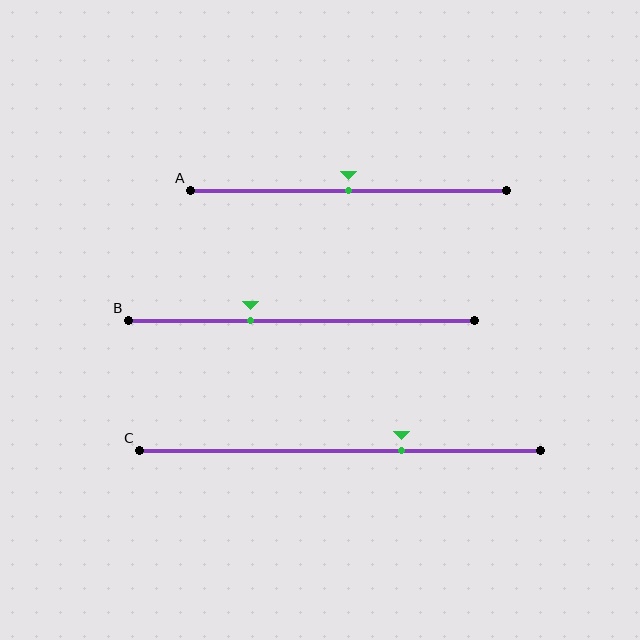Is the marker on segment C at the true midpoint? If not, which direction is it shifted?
No, the marker on segment C is shifted to the right by about 15% of the segment length.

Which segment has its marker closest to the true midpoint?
Segment A has its marker closest to the true midpoint.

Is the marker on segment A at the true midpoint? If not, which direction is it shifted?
Yes, the marker on segment A is at the true midpoint.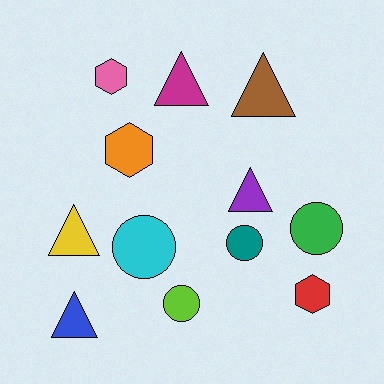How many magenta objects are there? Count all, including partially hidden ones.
There is 1 magenta object.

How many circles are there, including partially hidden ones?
There are 4 circles.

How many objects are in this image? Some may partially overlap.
There are 12 objects.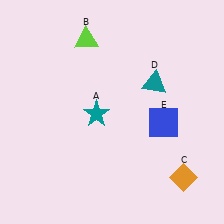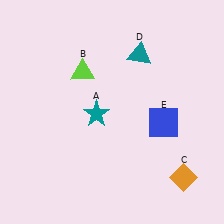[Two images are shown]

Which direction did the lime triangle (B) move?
The lime triangle (B) moved down.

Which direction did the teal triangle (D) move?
The teal triangle (D) moved up.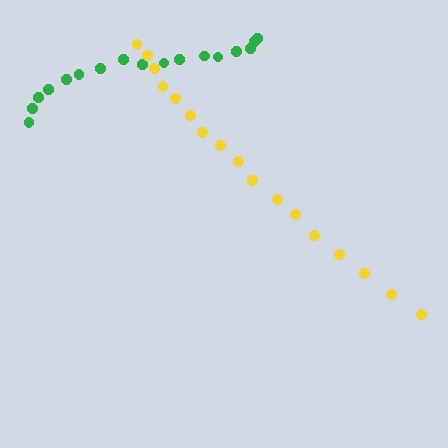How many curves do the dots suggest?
There are 2 distinct paths.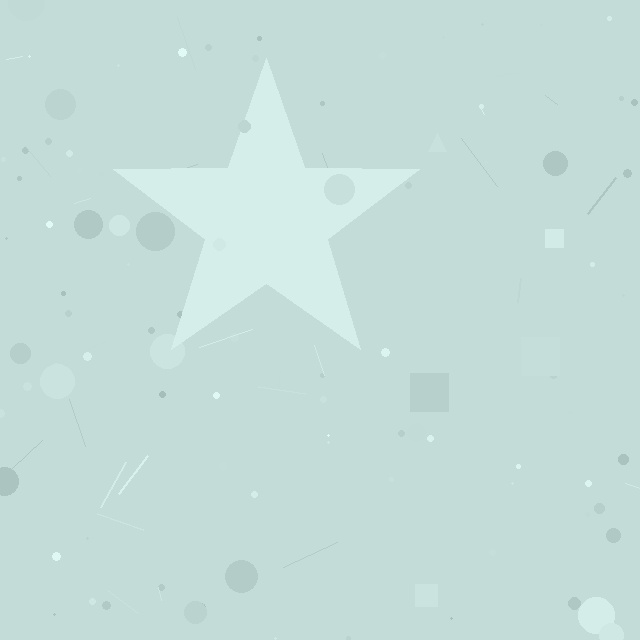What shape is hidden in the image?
A star is hidden in the image.